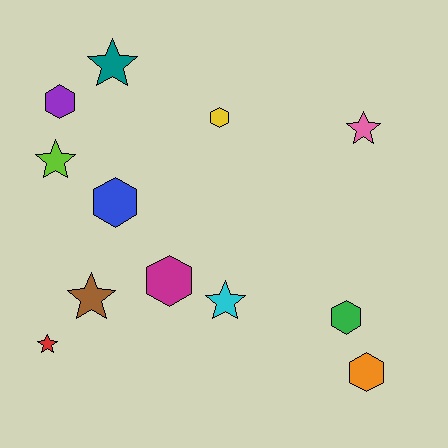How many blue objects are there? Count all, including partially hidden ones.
There is 1 blue object.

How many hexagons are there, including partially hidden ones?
There are 6 hexagons.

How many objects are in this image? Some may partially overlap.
There are 12 objects.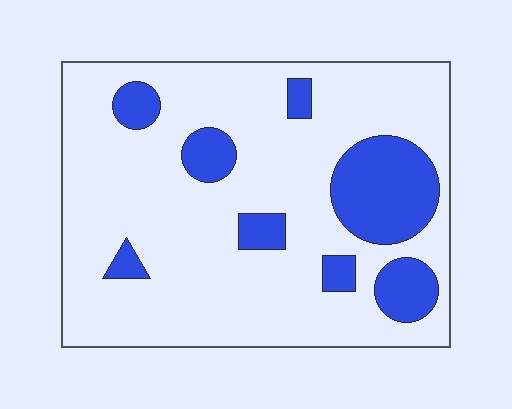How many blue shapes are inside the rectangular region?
8.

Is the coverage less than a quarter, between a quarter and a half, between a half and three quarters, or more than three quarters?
Less than a quarter.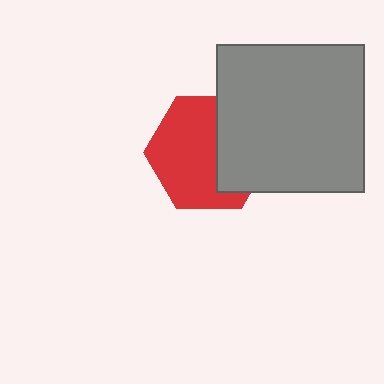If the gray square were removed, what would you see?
You would see the complete red hexagon.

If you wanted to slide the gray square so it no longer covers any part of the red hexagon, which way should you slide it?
Slide it right — that is the most direct way to separate the two shapes.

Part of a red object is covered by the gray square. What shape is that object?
It is a hexagon.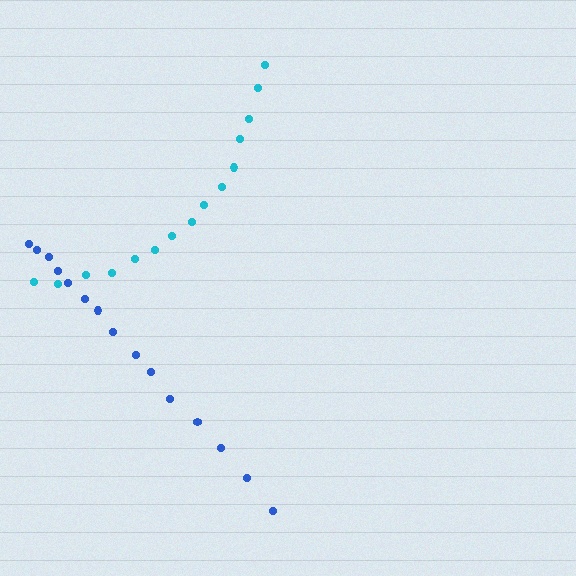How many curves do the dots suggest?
There are 2 distinct paths.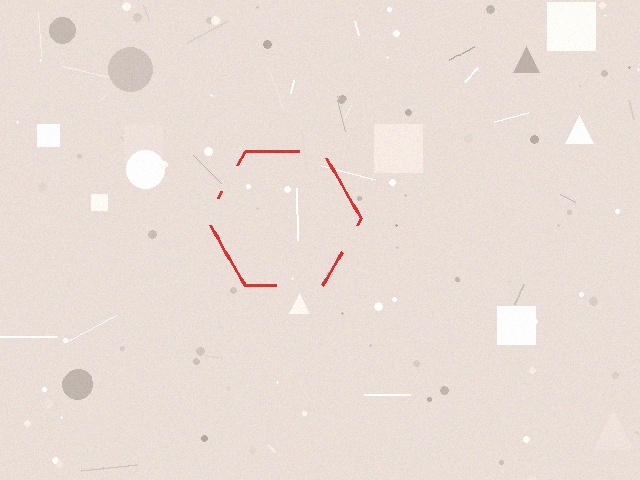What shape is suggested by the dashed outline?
The dashed outline suggests a hexagon.